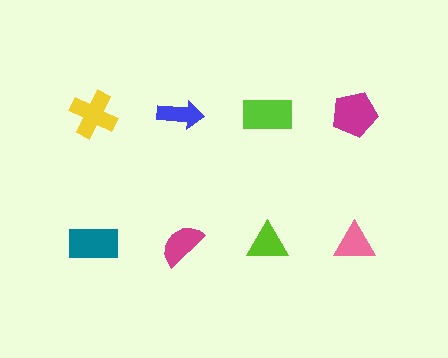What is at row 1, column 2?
A blue arrow.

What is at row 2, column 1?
A teal rectangle.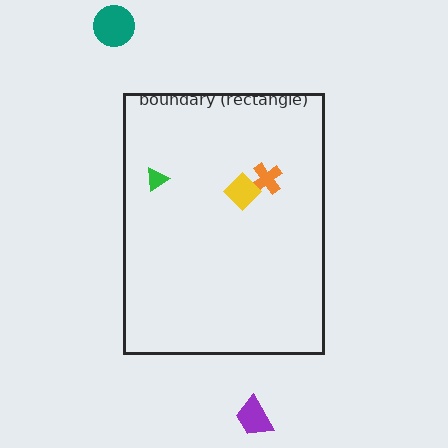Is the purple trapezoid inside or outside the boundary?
Outside.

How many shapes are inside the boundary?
3 inside, 2 outside.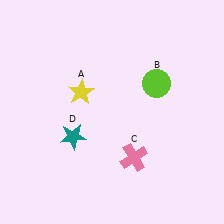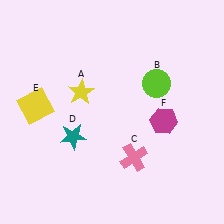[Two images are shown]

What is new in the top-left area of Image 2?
A yellow square (E) was added in the top-left area of Image 2.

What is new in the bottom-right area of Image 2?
A magenta hexagon (F) was added in the bottom-right area of Image 2.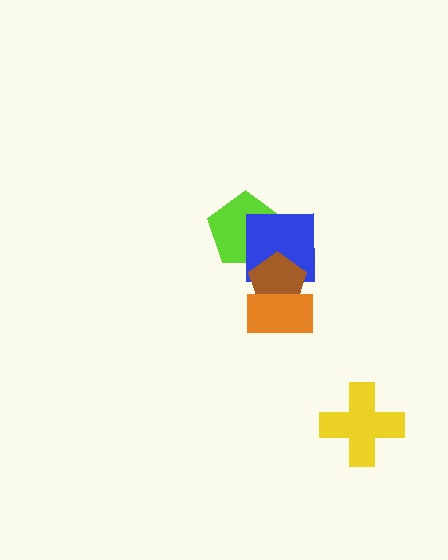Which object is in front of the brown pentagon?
The orange rectangle is in front of the brown pentagon.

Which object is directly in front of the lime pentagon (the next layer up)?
The blue square is directly in front of the lime pentagon.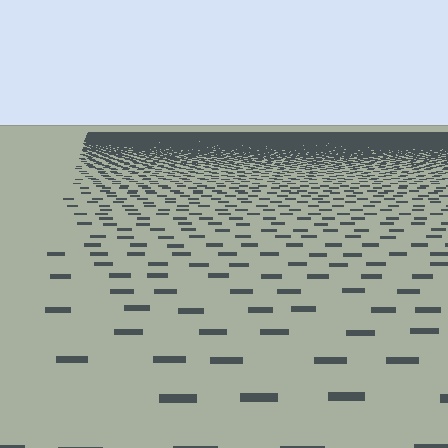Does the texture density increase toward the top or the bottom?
Density increases toward the top.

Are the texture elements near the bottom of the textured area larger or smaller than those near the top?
Larger. Near the bottom, elements are closer to the viewer and appear at a bigger on-screen size.